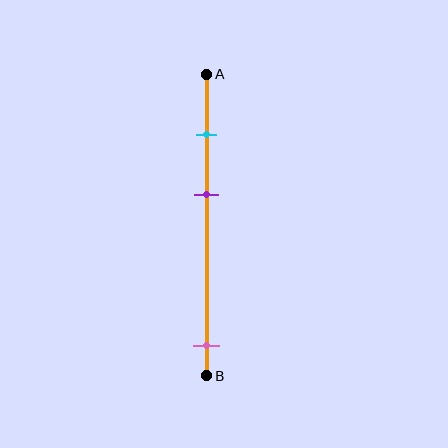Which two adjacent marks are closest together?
The cyan and purple marks are the closest adjacent pair.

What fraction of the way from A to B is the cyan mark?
The cyan mark is approximately 20% (0.2) of the way from A to B.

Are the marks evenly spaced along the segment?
No, the marks are not evenly spaced.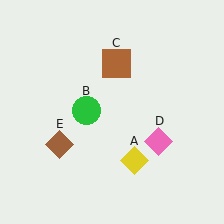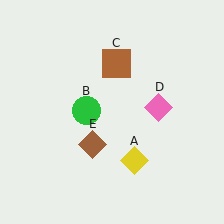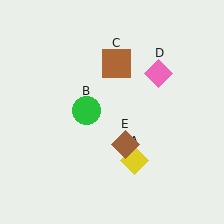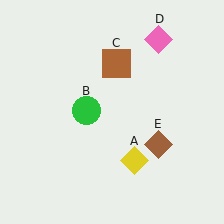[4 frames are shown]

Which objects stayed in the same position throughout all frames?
Yellow diamond (object A) and green circle (object B) and brown square (object C) remained stationary.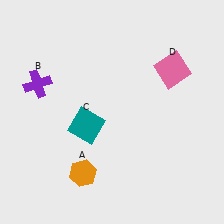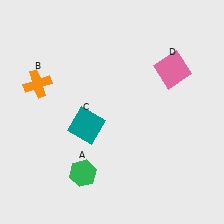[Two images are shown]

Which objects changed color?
A changed from orange to green. B changed from purple to orange.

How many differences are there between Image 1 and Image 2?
There are 2 differences between the two images.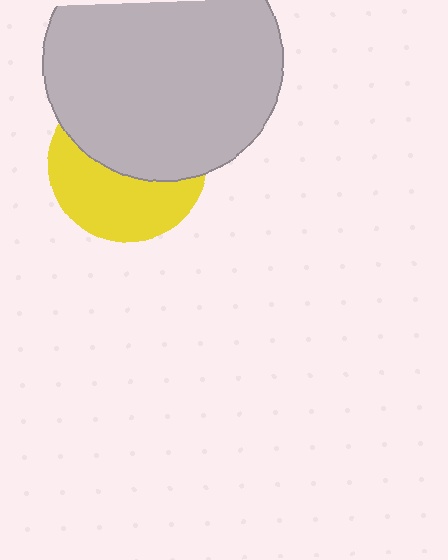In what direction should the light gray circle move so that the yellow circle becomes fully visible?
The light gray circle should move up. That is the shortest direction to clear the overlap and leave the yellow circle fully visible.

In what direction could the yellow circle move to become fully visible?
The yellow circle could move down. That would shift it out from behind the light gray circle entirely.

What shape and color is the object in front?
The object in front is a light gray circle.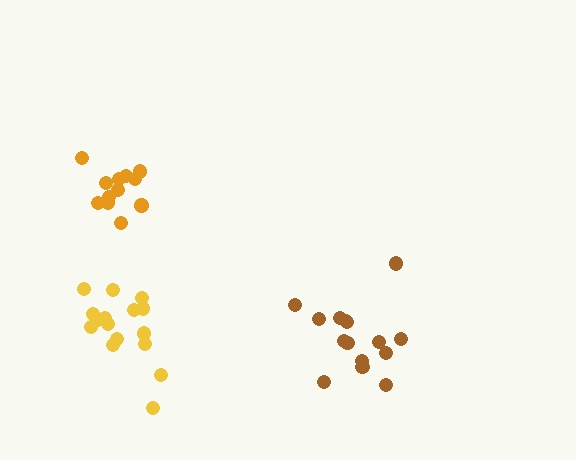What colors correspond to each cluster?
The clusters are colored: brown, orange, yellow.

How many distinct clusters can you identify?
There are 3 distinct clusters.